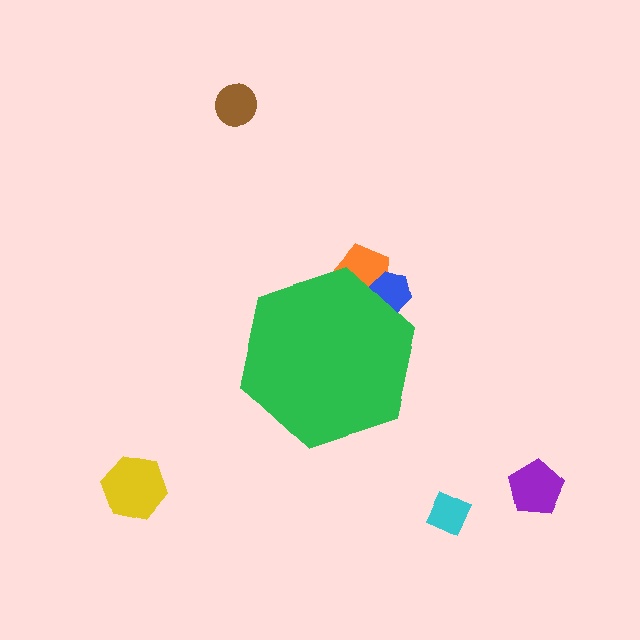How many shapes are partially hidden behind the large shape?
2 shapes are partially hidden.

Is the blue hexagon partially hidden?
Yes, the blue hexagon is partially hidden behind the green hexagon.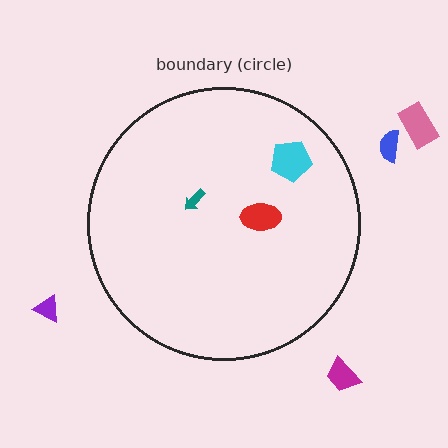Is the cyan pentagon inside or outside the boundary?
Inside.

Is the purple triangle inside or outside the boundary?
Outside.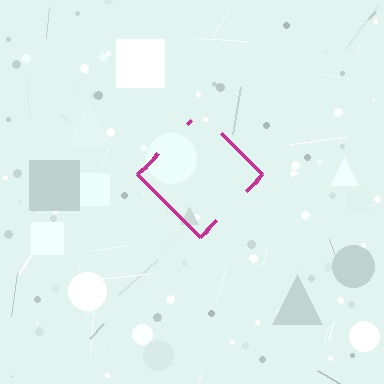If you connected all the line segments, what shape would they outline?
They would outline a diamond.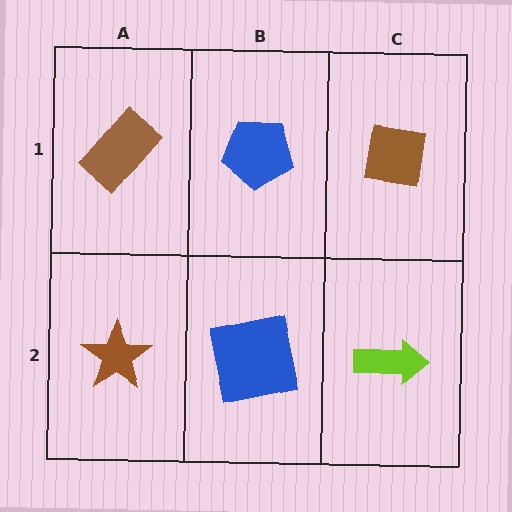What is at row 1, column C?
A brown square.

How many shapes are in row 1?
3 shapes.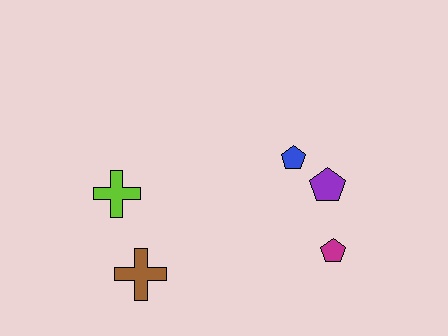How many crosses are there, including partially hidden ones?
There are 2 crosses.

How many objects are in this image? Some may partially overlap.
There are 5 objects.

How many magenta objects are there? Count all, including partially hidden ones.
There is 1 magenta object.